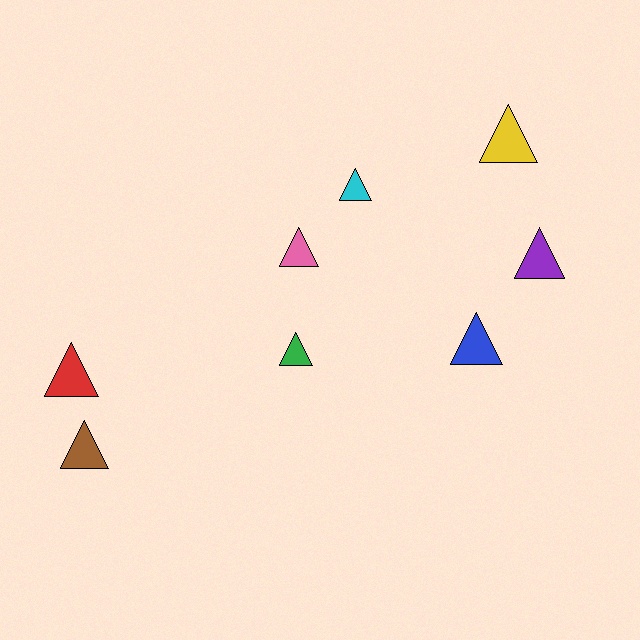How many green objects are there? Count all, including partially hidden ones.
There is 1 green object.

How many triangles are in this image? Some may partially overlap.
There are 8 triangles.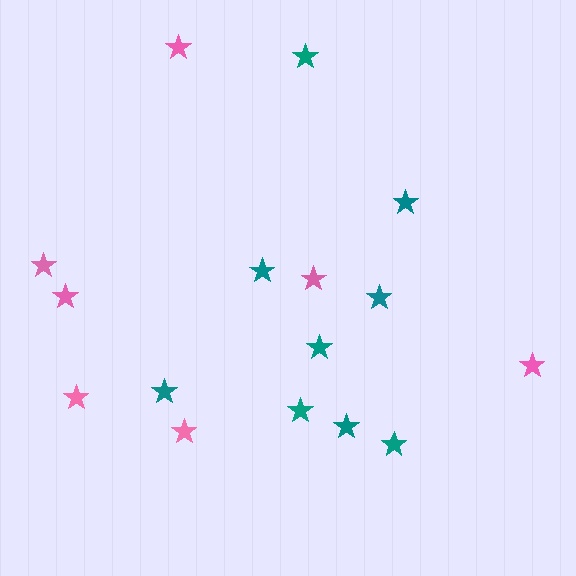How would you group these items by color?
There are 2 groups: one group of pink stars (7) and one group of teal stars (9).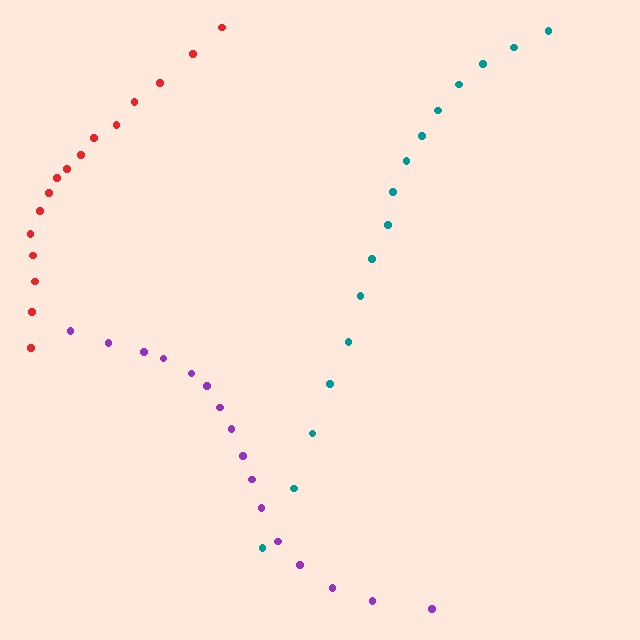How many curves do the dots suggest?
There are 3 distinct paths.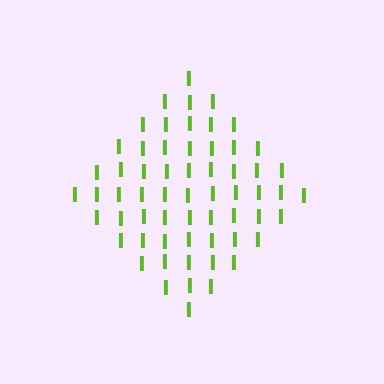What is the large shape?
The large shape is a diamond.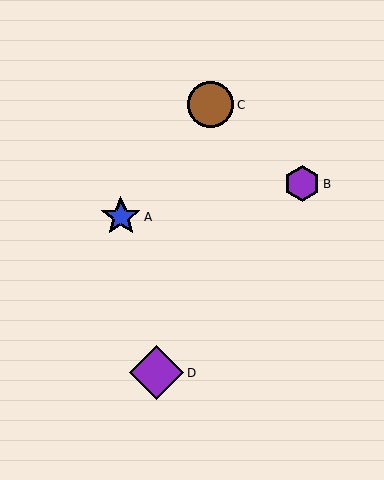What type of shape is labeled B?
Shape B is a purple hexagon.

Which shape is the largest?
The purple diamond (labeled D) is the largest.